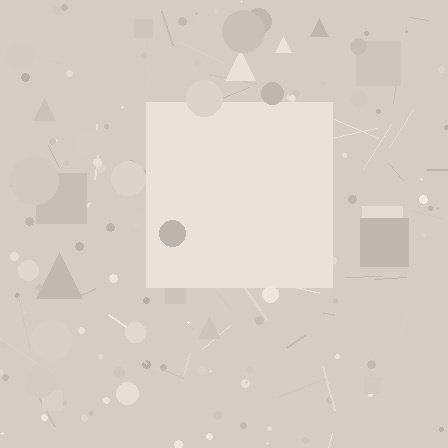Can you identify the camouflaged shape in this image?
The camouflaged shape is a square.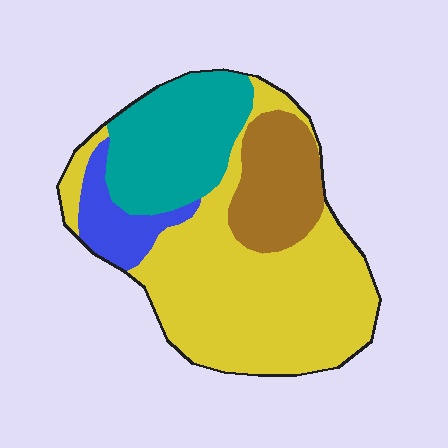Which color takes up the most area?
Yellow, at roughly 50%.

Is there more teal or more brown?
Teal.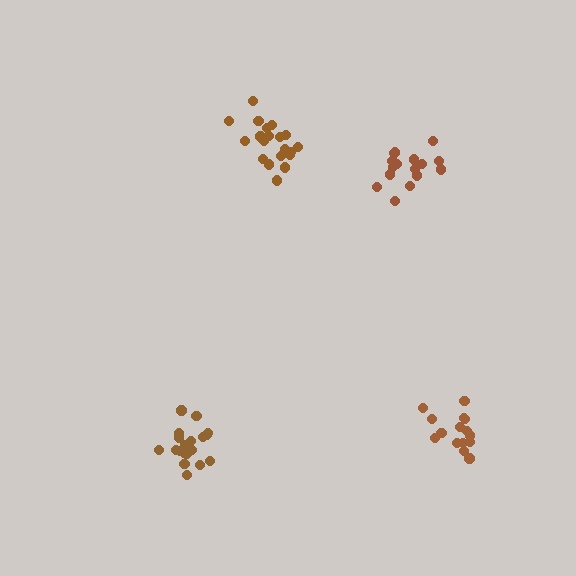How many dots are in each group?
Group 1: 19 dots, Group 2: 16 dots, Group 3: 20 dots, Group 4: 16 dots (71 total).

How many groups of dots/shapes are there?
There are 4 groups.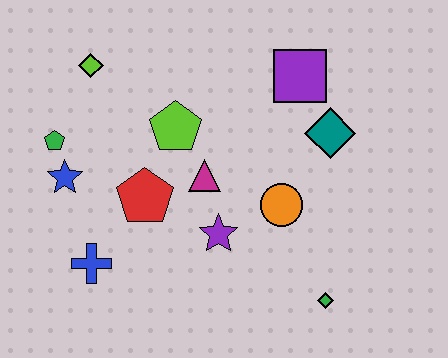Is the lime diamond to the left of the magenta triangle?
Yes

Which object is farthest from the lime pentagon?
The green diamond is farthest from the lime pentagon.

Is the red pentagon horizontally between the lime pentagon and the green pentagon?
Yes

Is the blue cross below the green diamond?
No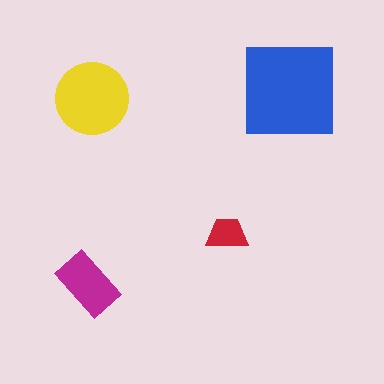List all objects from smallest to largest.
The red trapezoid, the magenta rectangle, the yellow circle, the blue square.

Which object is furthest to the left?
The magenta rectangle is leftmost.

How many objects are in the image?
There are 4 objects in the image.